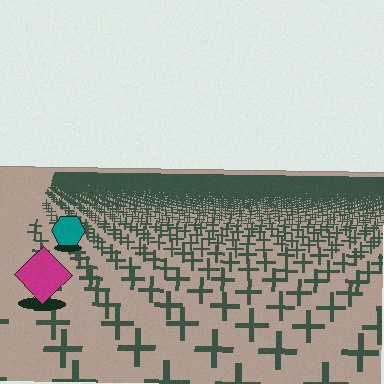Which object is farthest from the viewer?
The teal hexagon is farthest from the viewer. It appears smaller and the ground texture around it is denser.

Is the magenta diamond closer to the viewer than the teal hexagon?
Yes. The magenta diamond is closer — you can tell from the texture gradient: the ground texture is coarser near it.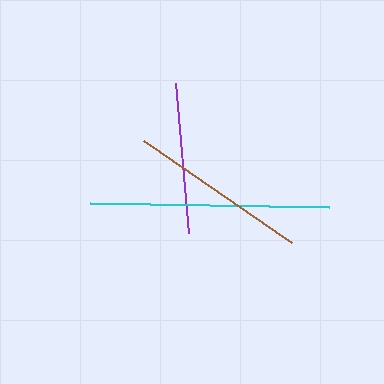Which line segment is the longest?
The cyan line is the longest at approximately 239 pixels.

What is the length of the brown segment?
The brown segment is approximately 180 pixels long.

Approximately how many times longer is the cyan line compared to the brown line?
The cyan line is approximately 1.3 times the length of the brown line.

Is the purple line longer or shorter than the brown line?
The brown line is longer than the purple line.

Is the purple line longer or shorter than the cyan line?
The cyan line is longer than the purple line.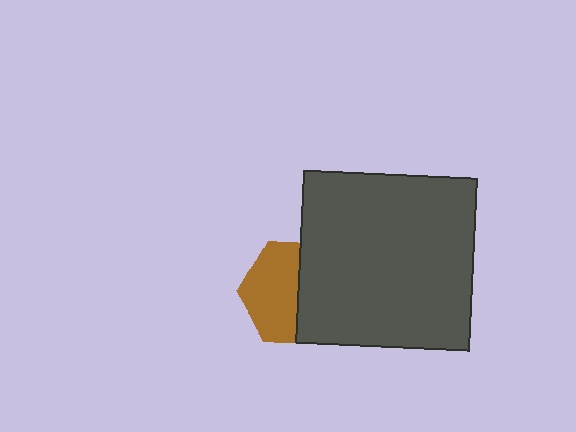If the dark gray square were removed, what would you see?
You would see the complete brown hexagon.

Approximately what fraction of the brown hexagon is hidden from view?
Roughly 46% of the brown hexagon is hidden behind the dark gray square.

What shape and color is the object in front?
The object in front is a dark gray square.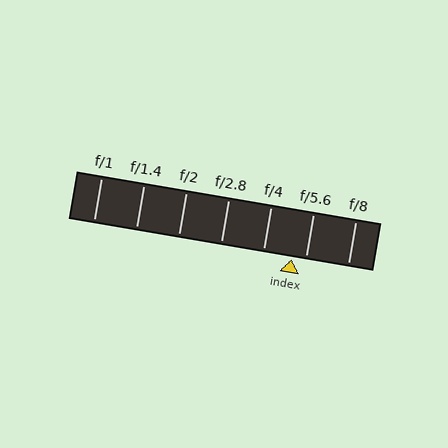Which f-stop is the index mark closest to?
The index mark is closest to f/5.6.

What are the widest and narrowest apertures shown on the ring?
The widest aperture shown is f/1 and the narrowest is f/8.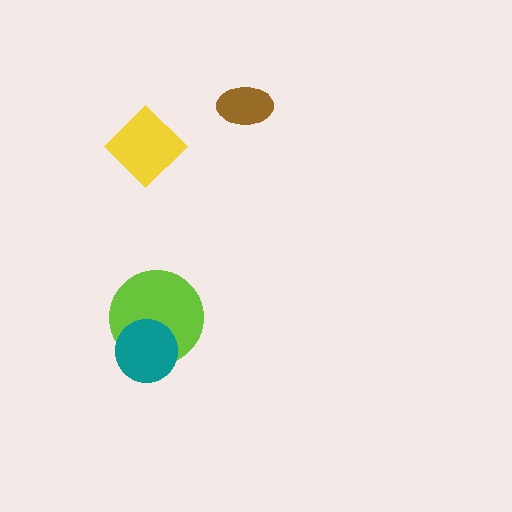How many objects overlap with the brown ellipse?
0 objects overlap with the brown ellipse.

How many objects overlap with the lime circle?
1 object overlaps with the lime circle.